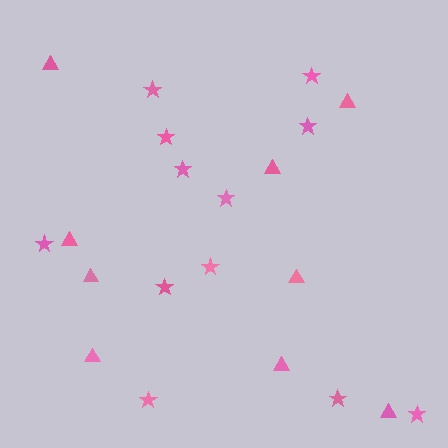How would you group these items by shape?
There are 2 groups: one group of triangles (9) and one group of stars (12).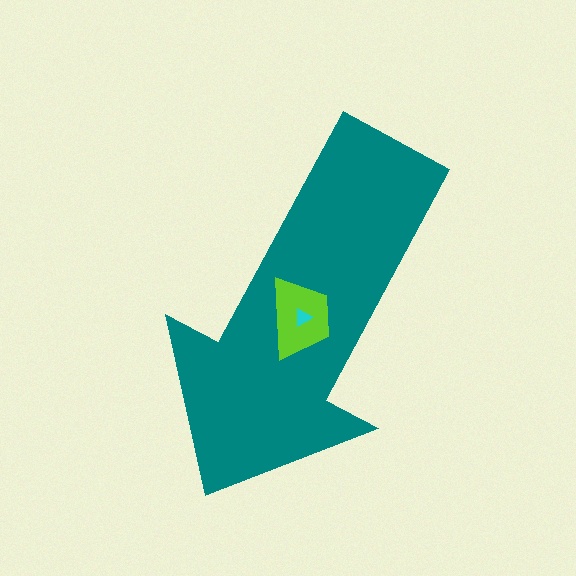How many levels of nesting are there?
3.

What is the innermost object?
The cyan triangle.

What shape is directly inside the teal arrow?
The lime trapezoid.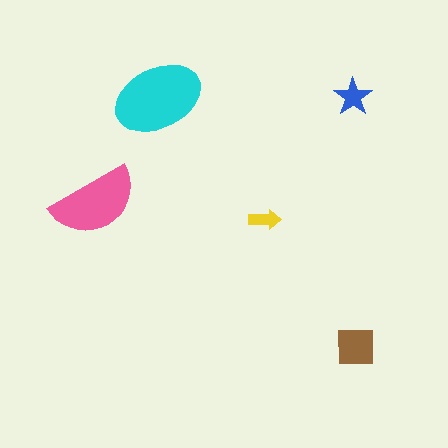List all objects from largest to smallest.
The cyan ellipse, the pink semicircle, the brown square, the blue star, the yellow arrow.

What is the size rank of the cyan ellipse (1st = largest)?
1st.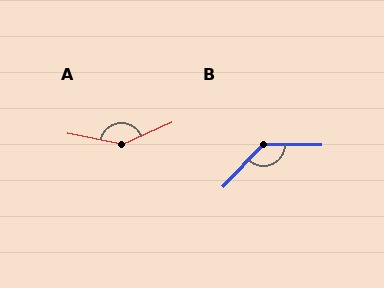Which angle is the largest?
A, at approximately 145 degrees.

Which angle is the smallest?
B, at approximately 133 degrees.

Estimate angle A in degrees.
Approximately 145 degrees.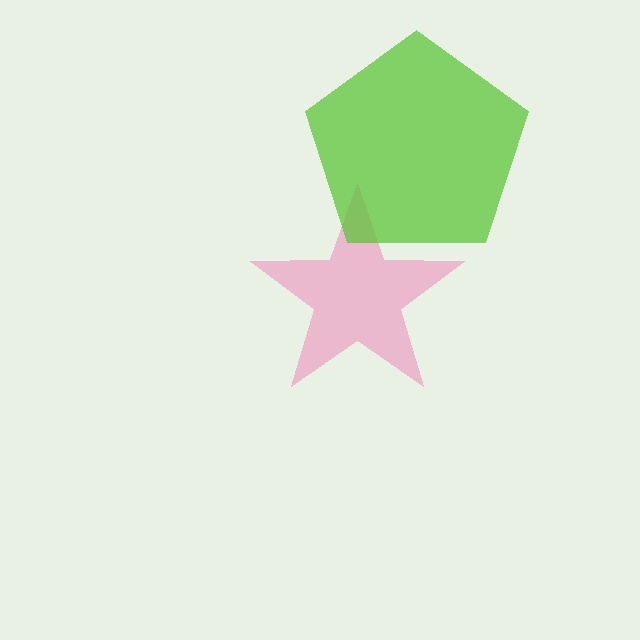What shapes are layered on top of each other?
The layered shapes are: a pink star, a lime pentagon.